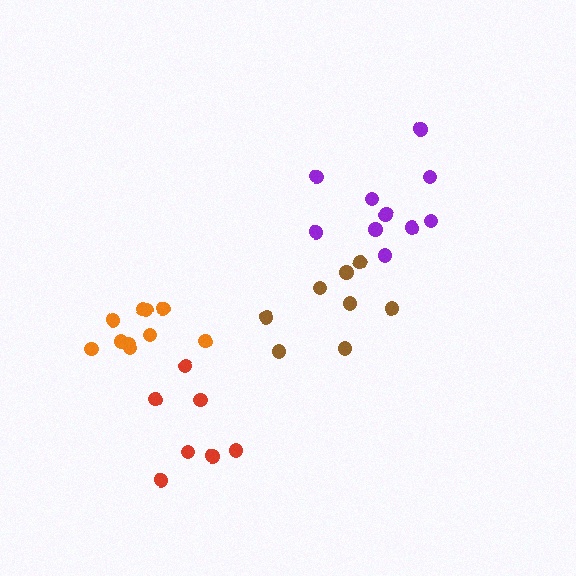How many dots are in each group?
Group 1: 10 dots, Group 2: 8 dots, Group 3: 10 dots, Group 4: 7 dots (35 total).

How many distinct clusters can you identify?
There are 4 distinct clusters.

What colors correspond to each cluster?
The clusters are colored: purple, brown, orange, red.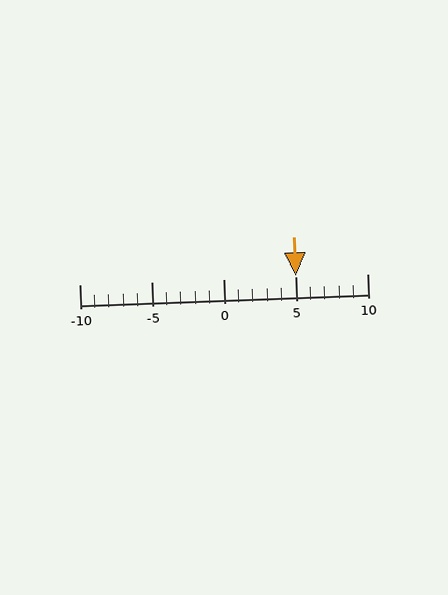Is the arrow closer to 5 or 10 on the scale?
The arrow is closer to 5.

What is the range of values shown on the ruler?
The ruler shows values from -10 to 10.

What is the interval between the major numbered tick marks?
The major tick marks are spaced 5 units apart.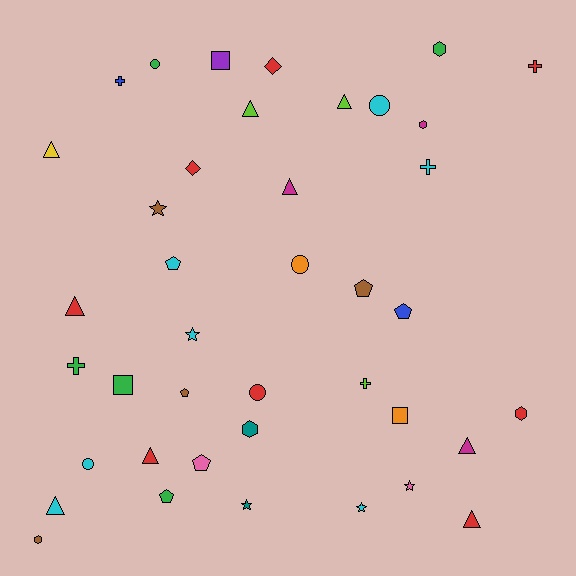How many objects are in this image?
There are 40 objects.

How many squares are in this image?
There are 3 squares.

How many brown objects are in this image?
There are 4 brown objects.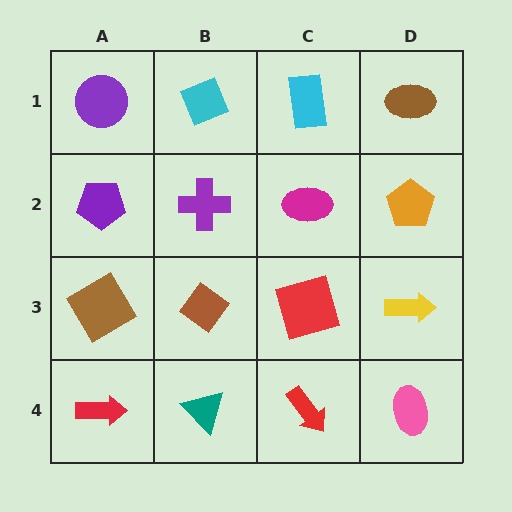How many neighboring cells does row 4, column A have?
2.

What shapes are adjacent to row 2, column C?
A cyan rectangle (row 1, column C), a red square (row 3, column C), a purple cross (row 2, column B), an orange pentagon (row 2, column D).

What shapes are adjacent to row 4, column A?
A brown diamond (row 3, column A), a teal triangle (row 4, column B).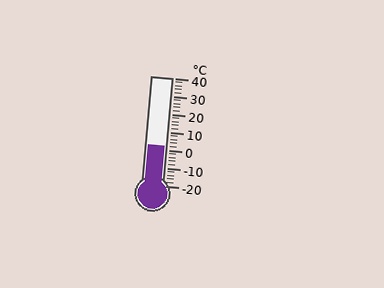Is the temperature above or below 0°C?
The temperature is above 0°C.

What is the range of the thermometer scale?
The thermometer scale ranges from -20°C to 40°C.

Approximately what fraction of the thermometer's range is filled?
The thermometer is filled to approximately 35% of its range.